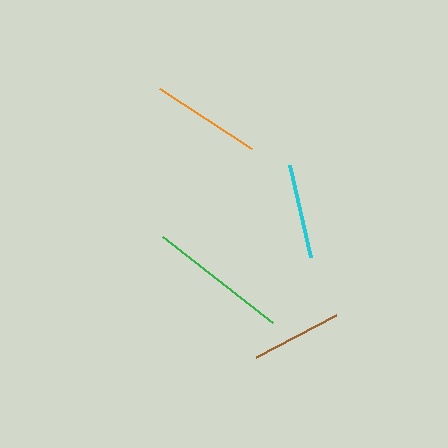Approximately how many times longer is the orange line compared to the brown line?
The orange line is approximately 1.2 times the length of the brown line.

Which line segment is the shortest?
The brown line is the shortest at approximately 91 pixels.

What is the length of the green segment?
The green segment is approximately 140 pixels long.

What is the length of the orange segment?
The orange segment is approximately 109 pixels long.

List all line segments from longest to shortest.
From longest to shortest: green, orange, cyan, brown.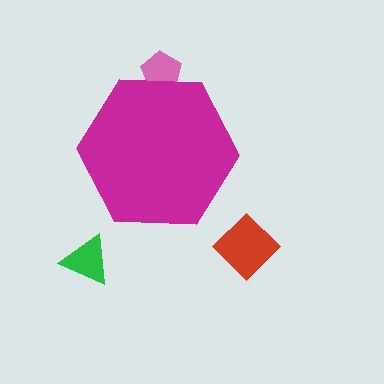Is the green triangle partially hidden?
No, the green triangle is fully visible.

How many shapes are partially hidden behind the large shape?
1 shape is partially hidden.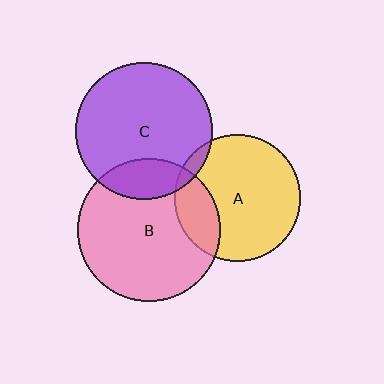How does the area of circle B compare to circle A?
Approximately 1.3 times.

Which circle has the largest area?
Circle B (pink).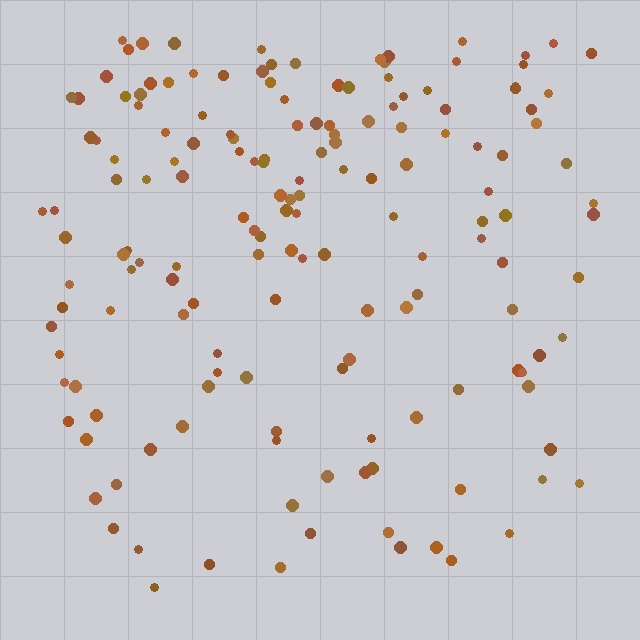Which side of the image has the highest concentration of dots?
The top.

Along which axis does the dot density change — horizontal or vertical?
Vertical.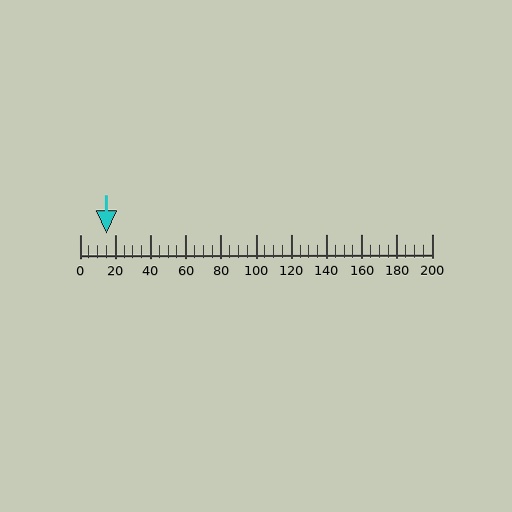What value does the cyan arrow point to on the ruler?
The cyan arrow points to approximately 15.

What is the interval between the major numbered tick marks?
The major tick marks are spaced 20 units apart.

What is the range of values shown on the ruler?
The ruler shows values from 0 to 200.